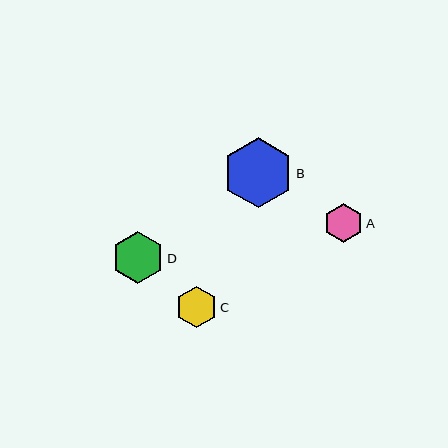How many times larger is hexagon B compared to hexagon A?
Hexagon B is approximately 1.8 times the size of hexagon A.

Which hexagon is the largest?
Hexagon B is the largest with a size of approximately 70 pixels.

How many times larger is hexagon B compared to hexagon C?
Hexagon B is approximately 1.7 times the size of hexagon C.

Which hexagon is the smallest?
Hexagon A is the smallest with a size of approximately 39 pixels.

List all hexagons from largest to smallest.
From largest to smallest: B, D, C, A.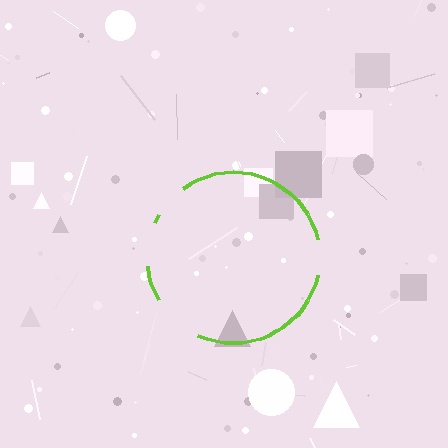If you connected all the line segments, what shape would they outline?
They would outline a circle.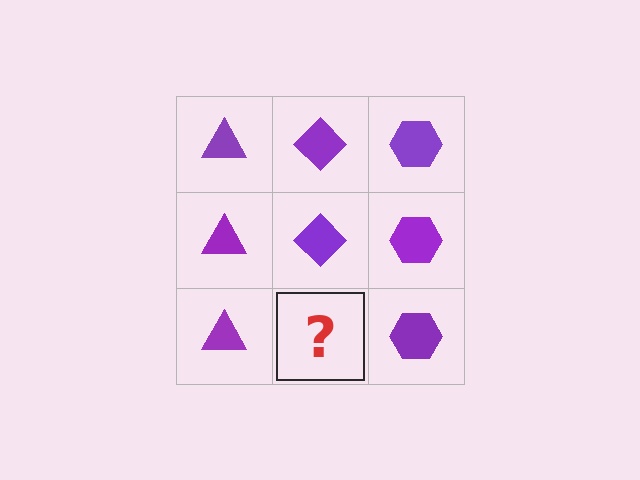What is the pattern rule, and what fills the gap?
The rule is that each column has a consistent shape. The gap should be filled with a purple diamond.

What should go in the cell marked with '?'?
The missing cell should contain a purple diamond.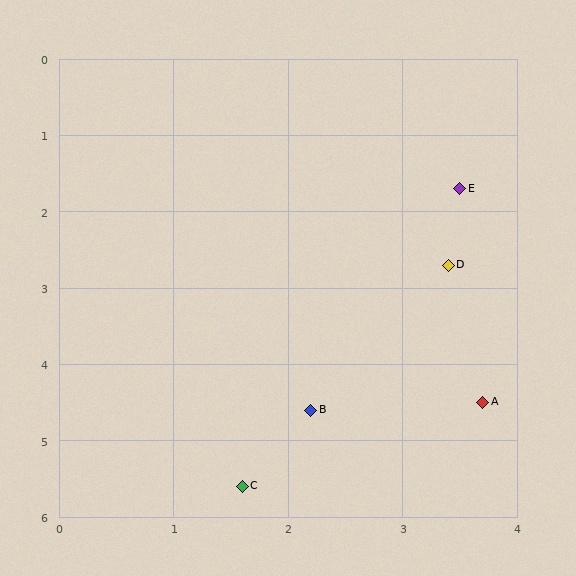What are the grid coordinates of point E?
Point E is at approximately (3.5, 1.7).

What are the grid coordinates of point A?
Point A is at approximately (3.7, 4.5).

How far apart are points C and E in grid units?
Points C and E are about 4.3 grid units apart.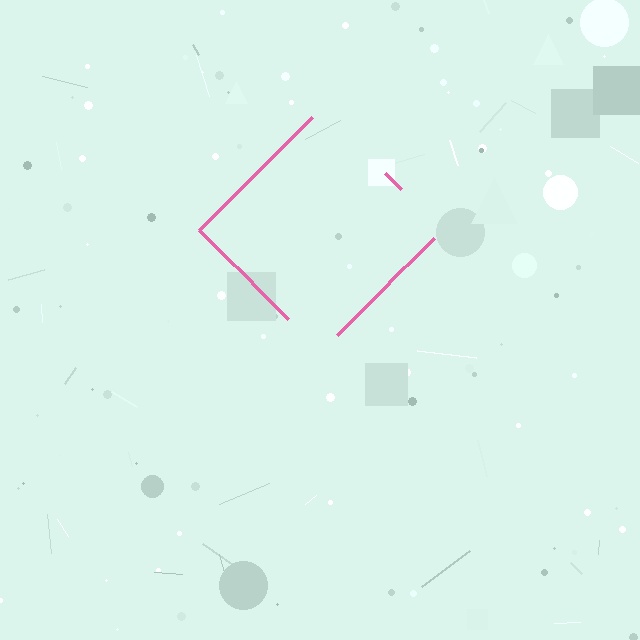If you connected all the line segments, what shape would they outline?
They would outline a diamond.